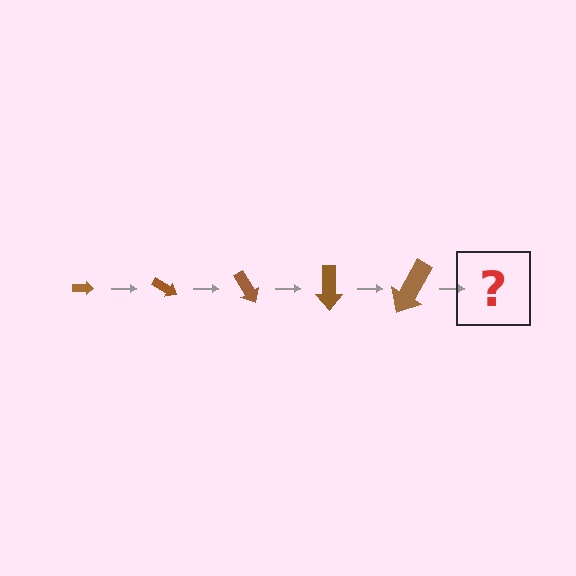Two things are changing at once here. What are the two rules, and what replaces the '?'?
The two rules are that the arrow grows larger each step and it rotates 30 degrees each step. The '?' should be an arrow, larger than the previous one and rotated 150 degrees from the start.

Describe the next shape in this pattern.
It should be an arrow, larger than the previous one and rotated 150 degrees from the start.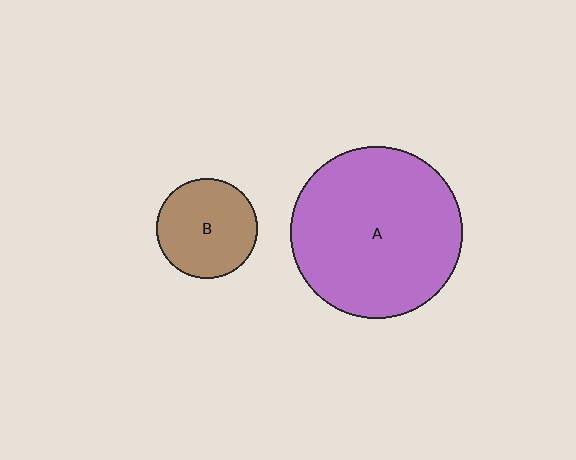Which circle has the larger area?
Circle A (purple).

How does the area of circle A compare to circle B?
Approximately 2.9 times.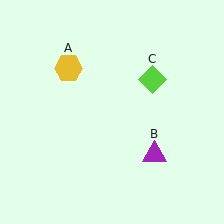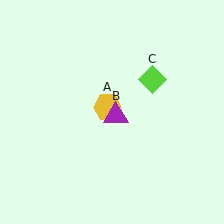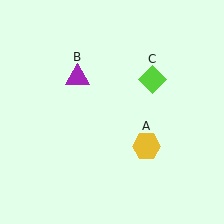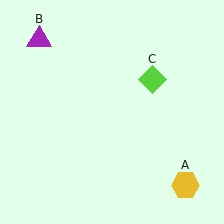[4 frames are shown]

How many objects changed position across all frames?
2 objects changed position: yellow hexagon (object A), purple triangle (object B).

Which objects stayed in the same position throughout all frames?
Lime diamond (object C) remained stationary.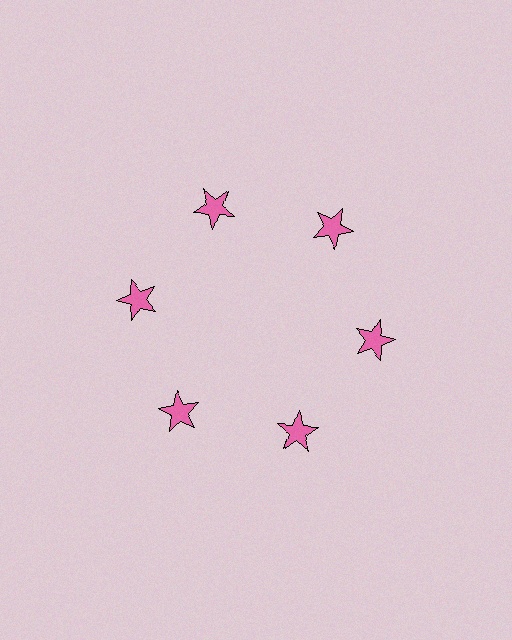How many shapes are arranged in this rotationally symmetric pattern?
There are 6 shapes, arranged in 6 groups of 1.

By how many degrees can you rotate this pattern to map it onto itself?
The pattern maps onto itself every 60 degrees of rotation.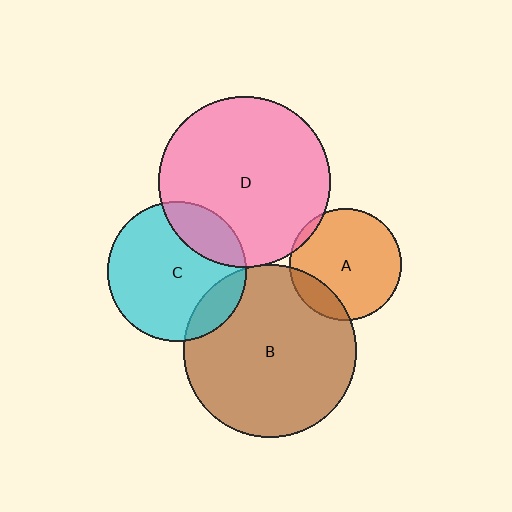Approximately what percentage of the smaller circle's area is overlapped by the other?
Approximately 5%.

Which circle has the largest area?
Circle B (brown).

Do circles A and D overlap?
Yes.